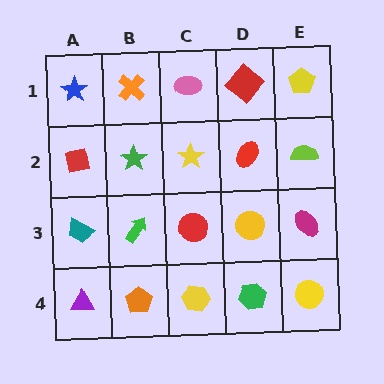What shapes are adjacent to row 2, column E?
A yellow pentagon (row 1, column E), a magenta ellipse (row 3, column E), a red ellipse (row 2, column D).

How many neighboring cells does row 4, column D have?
3.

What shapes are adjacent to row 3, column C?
A yellow star (row 2, column C), a yellow hexagon (row 4, column C), a green arrow (row 3, column B), a yellow circle (row 3, column D).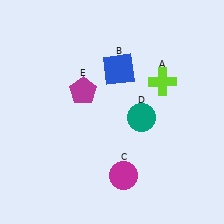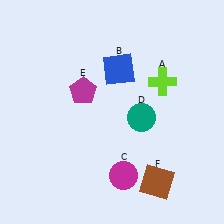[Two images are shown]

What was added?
A brown square (F) was added in Image 2.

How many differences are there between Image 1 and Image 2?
There is 1 difference between the two images.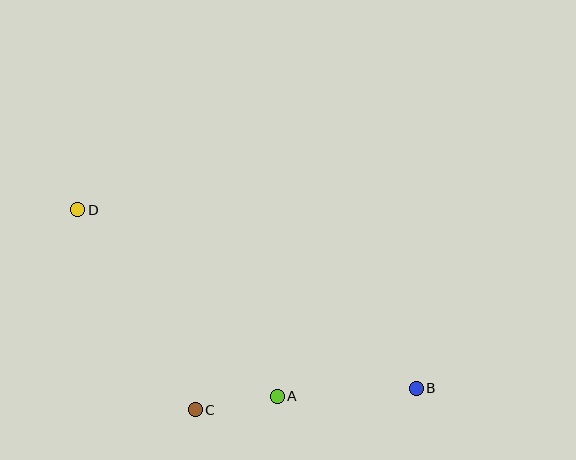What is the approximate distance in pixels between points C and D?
The distance between C and D is approximately 232 pixels.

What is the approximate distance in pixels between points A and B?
The distance between A and B is approximately 140 pixels.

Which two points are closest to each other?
Points A and C are closest to each other.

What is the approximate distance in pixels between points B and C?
The distance between B and C is approximately 222 pixels.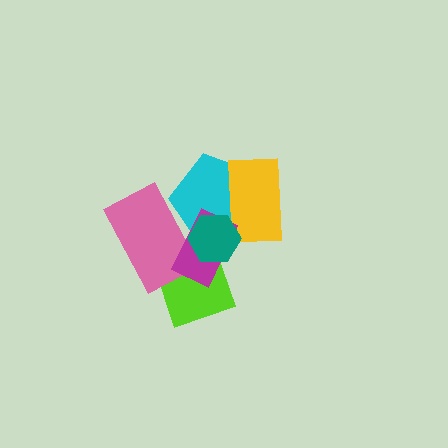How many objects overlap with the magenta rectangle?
4 objects overlap with the magenta rectangle.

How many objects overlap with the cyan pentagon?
4 objects overlap with the cyan pentagon.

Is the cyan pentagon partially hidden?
Yes, it is partially covered by another shape.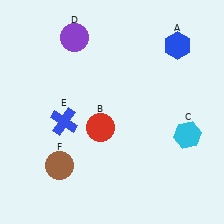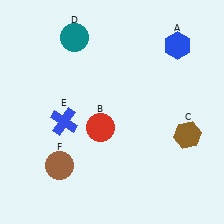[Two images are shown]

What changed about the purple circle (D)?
In Image 1, D is purple. In Image 2, it changed to teal.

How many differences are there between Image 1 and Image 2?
There are 2 differences between the two images.